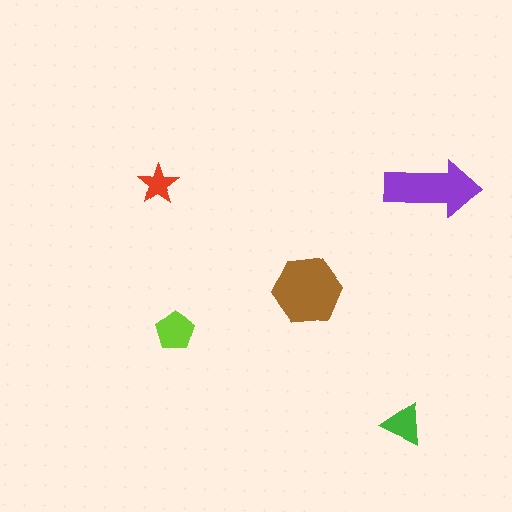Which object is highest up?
The purple arrow is topmost.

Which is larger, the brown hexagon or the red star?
The brown hexagon.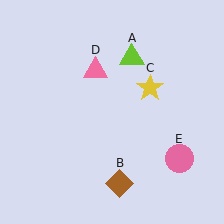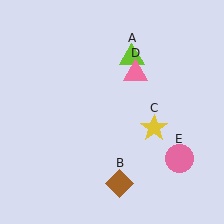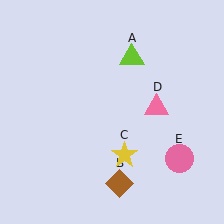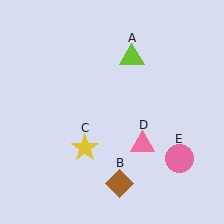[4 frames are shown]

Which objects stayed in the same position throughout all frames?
Lime triangle (object A) and brown diamond (object B) and pink circle (object E) remained stationary.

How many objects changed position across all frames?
2 objects changed position: yellow star (object C), pink triangle (object D).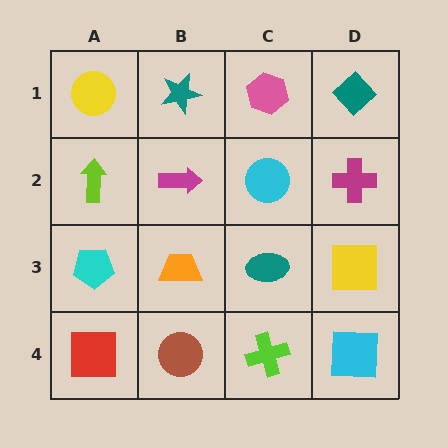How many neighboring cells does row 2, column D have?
3.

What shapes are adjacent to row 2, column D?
A teal diamond (row 1, column D), a yellow square (row 3, column D), a cyan circle (row 2, column C).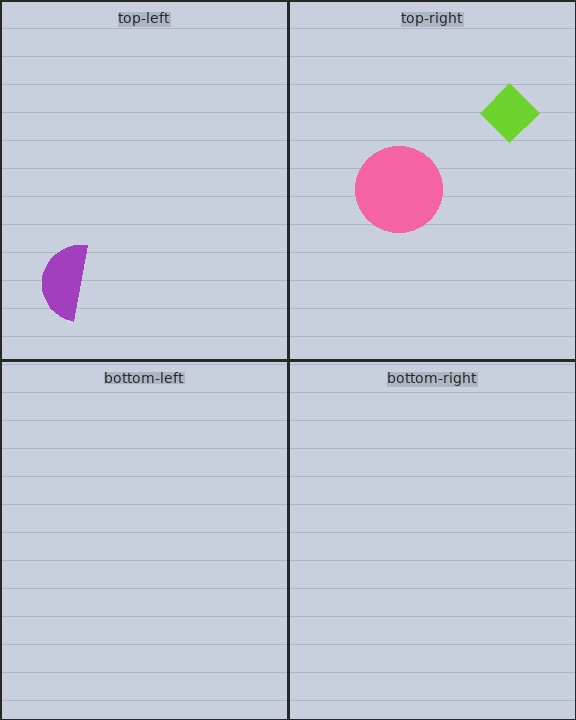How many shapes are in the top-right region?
2.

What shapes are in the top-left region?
The purple semicircle.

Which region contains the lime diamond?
The top-right region.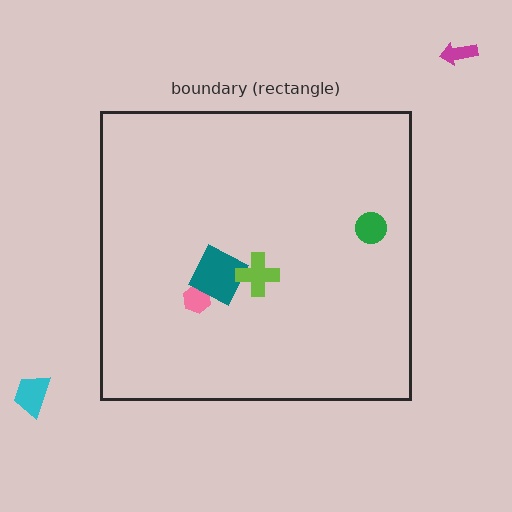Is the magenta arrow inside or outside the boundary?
Outside.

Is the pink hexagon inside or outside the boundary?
Inside.